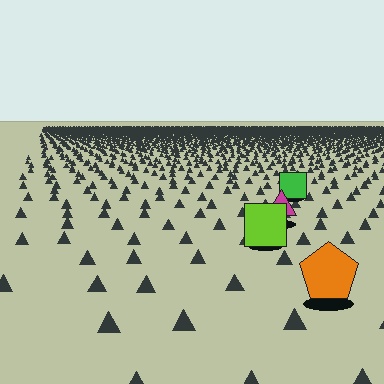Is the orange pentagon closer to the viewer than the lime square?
Yes. The orange pentagon is closer — you can tell from the texture gradient: the ground texture is coarser near it.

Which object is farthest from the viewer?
The green square is farthest from the viewer. It appears smaller and the ground texture around it is denser.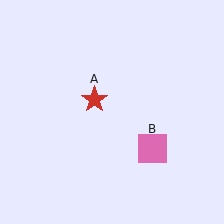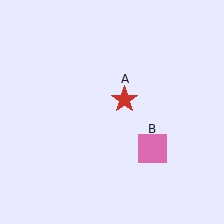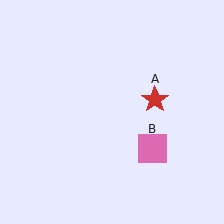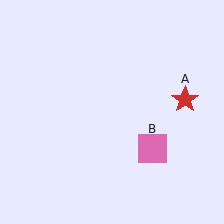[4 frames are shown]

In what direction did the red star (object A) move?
The red star (object A) moved right.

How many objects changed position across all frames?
1 object changed position: red star (object A).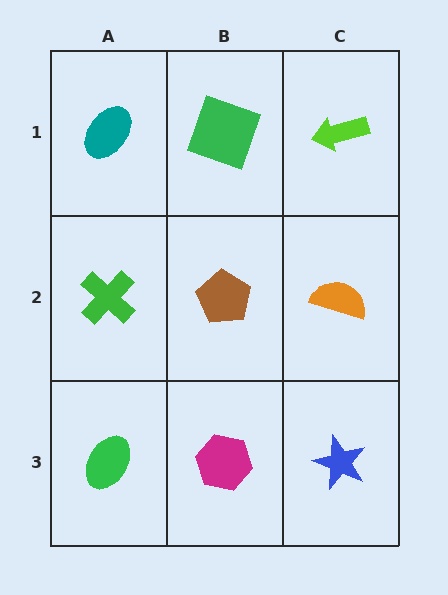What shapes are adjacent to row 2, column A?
A teal ellipse (row 1, column A), a green ellipse (row 3, column A), a brown pentagon (row 2, column B).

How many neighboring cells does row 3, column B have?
3.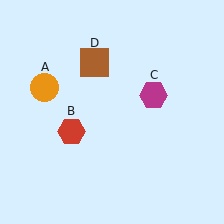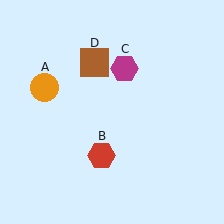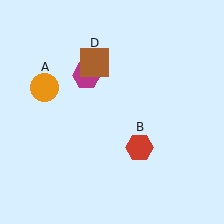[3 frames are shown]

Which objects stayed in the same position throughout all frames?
Orange circle (object A) and brown square (object D) remained stationary.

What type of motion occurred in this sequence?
The red hexagon (object B), magenta hexagon (object C) rotated counterclockwise around the center of the scene.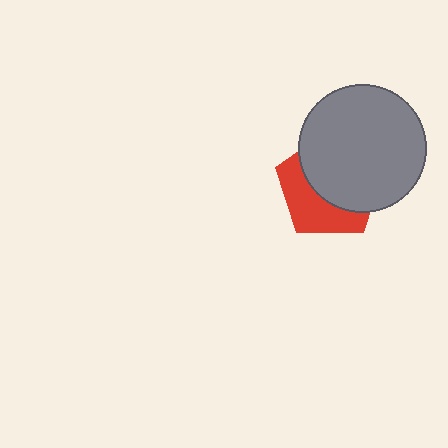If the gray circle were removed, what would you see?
You would see the complete red pentagon.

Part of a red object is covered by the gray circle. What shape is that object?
It is a pentagon.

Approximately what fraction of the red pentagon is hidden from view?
Roughly 59% of the red pentagon is hidden behind the gray circle.